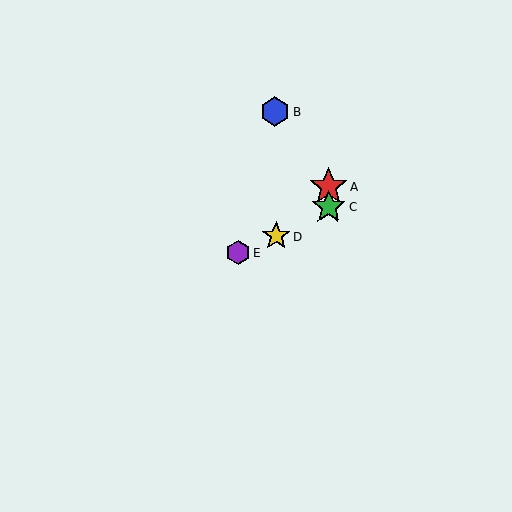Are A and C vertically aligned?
Yes, both are at x≈329.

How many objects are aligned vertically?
2 objects (A, C) are aligned vertically.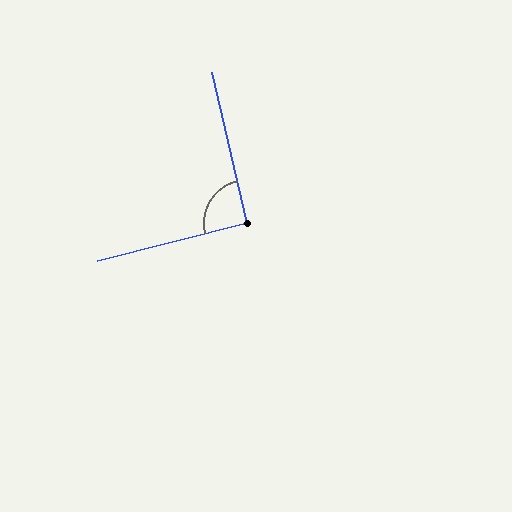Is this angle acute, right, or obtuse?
It is approximately a right angle.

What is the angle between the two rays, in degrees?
Approximately 92 degrees.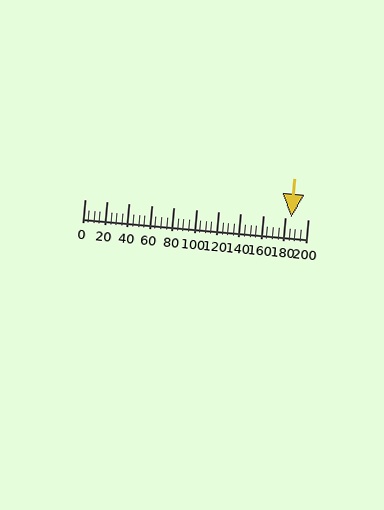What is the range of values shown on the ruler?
The ruler shows values from 0 to 200.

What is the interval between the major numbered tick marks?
The major tick marks are spaced 20 units apart.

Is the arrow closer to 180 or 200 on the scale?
The arrow is closer to 180.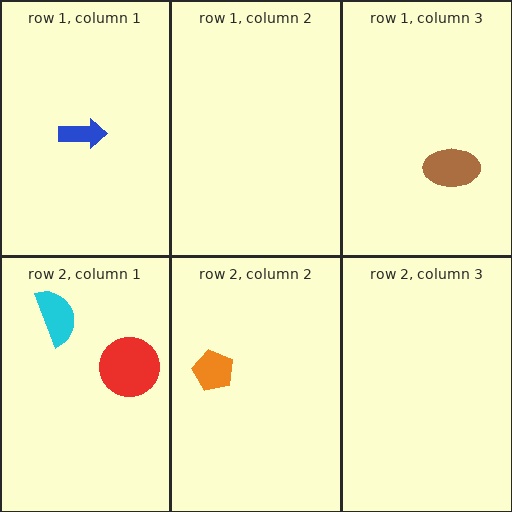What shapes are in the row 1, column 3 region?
The brown ellipse.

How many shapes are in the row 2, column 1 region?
2.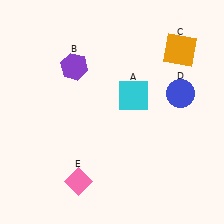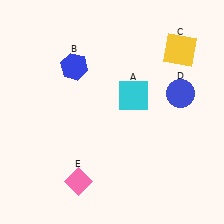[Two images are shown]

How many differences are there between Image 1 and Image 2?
There are 2 differences between the two images.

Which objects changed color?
B changed from purple to blue. C changed from orange to yellow.